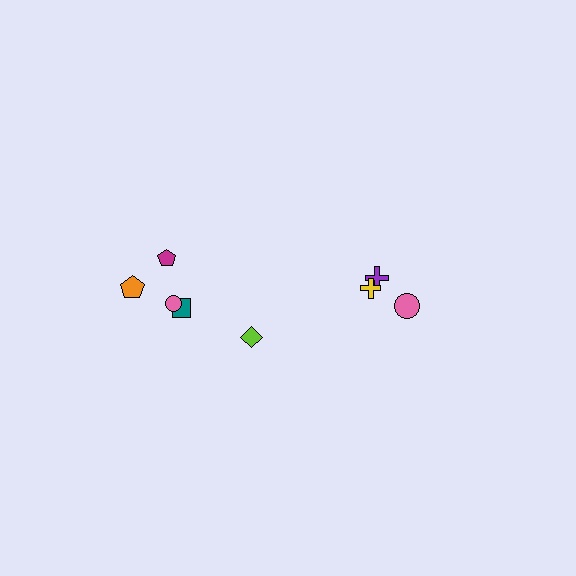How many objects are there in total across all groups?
There are 8 objects.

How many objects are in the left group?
There are 5 objects.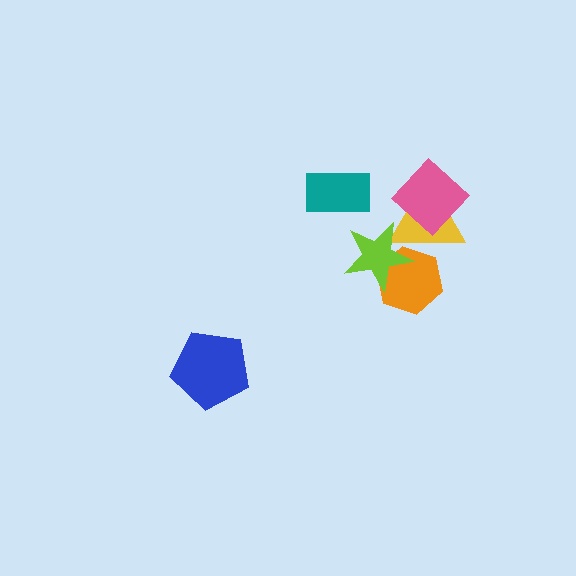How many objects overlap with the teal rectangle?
0 objects overlap with the teal rectangle.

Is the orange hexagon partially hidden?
Yes, it is partially covered by another shape.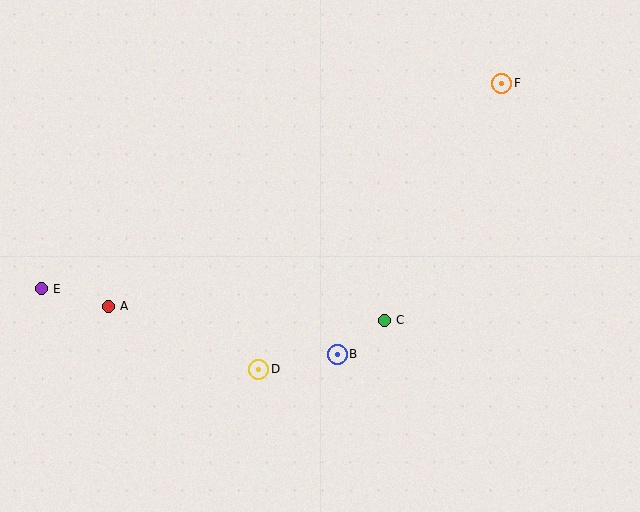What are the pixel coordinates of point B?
Point B is at (337, 354).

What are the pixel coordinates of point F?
Point F is at (502, 83).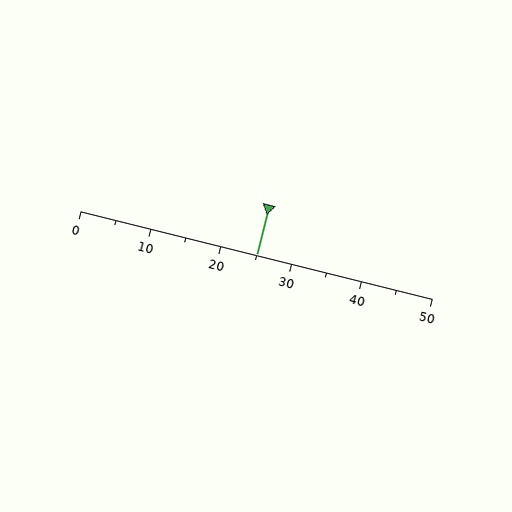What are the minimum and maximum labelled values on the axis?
The axis runs from 0 to 50.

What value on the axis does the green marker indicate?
The marker indicates approximately 25.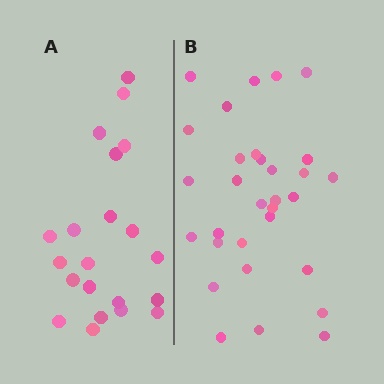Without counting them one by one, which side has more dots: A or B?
Region B (the right region) has more dots.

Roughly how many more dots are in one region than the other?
Region B has roughly 10 or so more dots than region A.